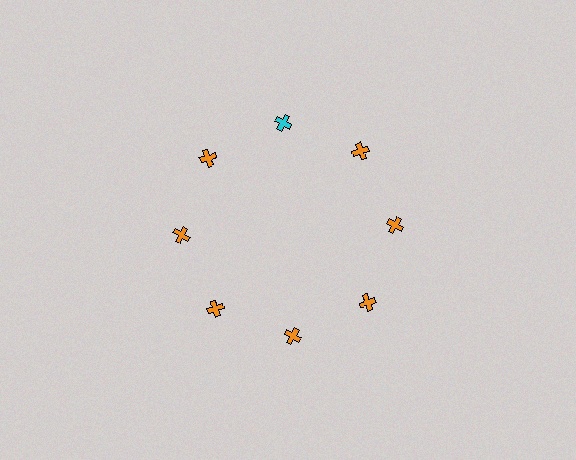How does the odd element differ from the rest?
It has a different color: cyan instead of orange.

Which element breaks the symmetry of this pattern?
The cyan cross at roughly the 12 o'clock position breaks the symmetry. All other shapes are orange crosses.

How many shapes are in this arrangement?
There are 8 shapes arranged in a ring pattern.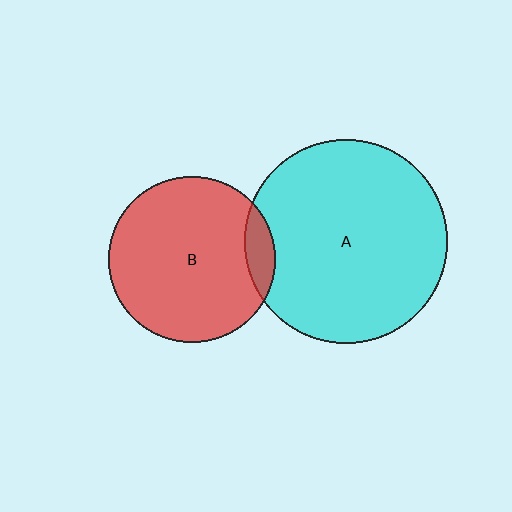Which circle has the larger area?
Circle A (cyan).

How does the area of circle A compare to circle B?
Approximately 1.5 times.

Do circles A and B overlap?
Yes.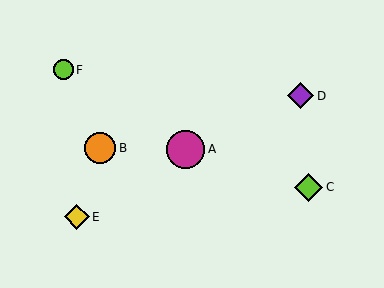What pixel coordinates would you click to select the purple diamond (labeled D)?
Click at (301, 96) to select the purple diamond D.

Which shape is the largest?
The magenta circle (labeled A) is the largest.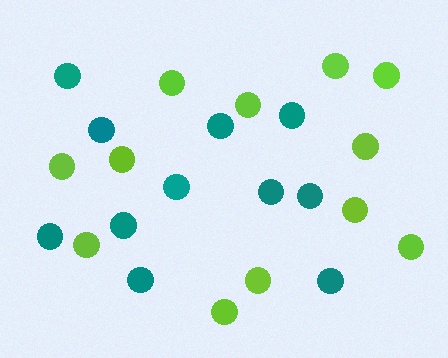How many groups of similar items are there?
There are 2 groups: one group of teal circles (11) and one group of lime circles (12).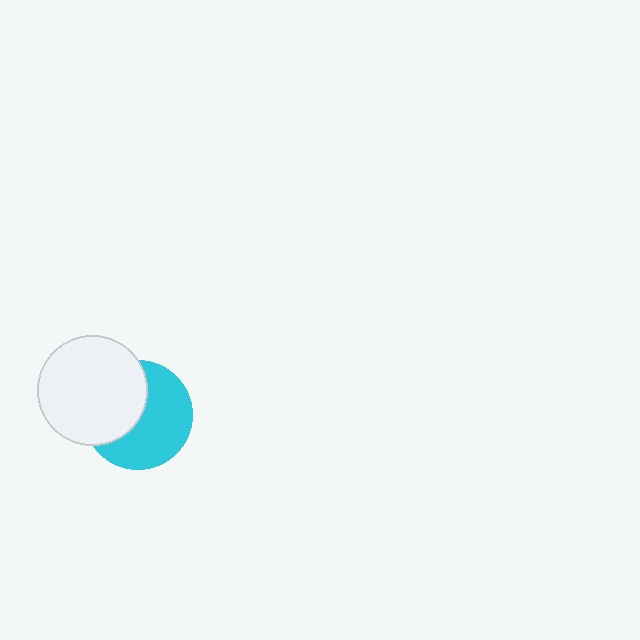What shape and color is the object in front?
The object in front is a white circle.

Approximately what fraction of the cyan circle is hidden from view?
Roughly 43% of the cyan circle is hidden behind the white circle.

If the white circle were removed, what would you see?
You would see the complete cyan circle.